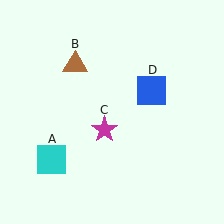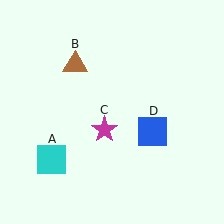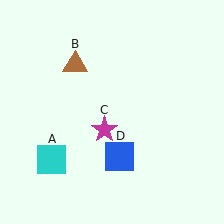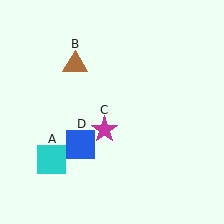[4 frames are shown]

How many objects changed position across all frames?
1 object changed position: blue square (object D).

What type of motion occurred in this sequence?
The blue square (object D) rotated clockwise around the center of the scene.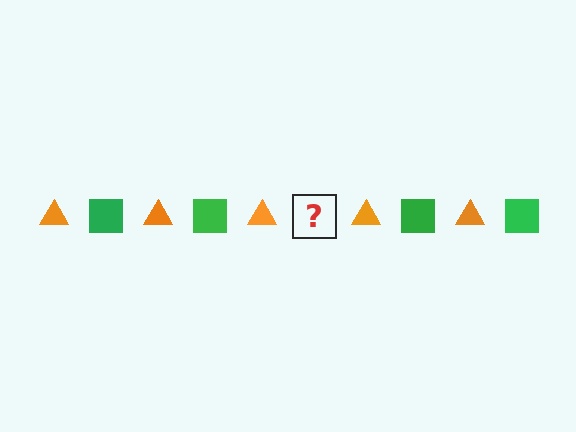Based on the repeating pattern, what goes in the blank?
The blank should be a green square.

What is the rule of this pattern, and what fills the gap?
The rule is that the pattern alternates between orange triangle and green square. The gap should be filled with a green square.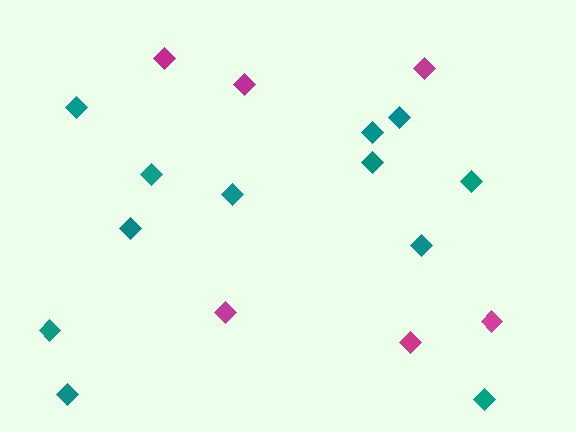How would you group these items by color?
There are 2 groups: one group of magenta diamonds (6) and one group of teal diamonds (12).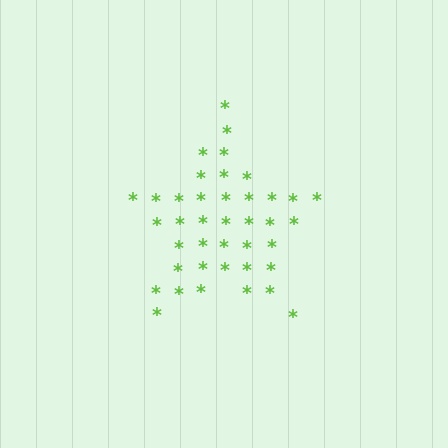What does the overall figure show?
The overall figure shows a star.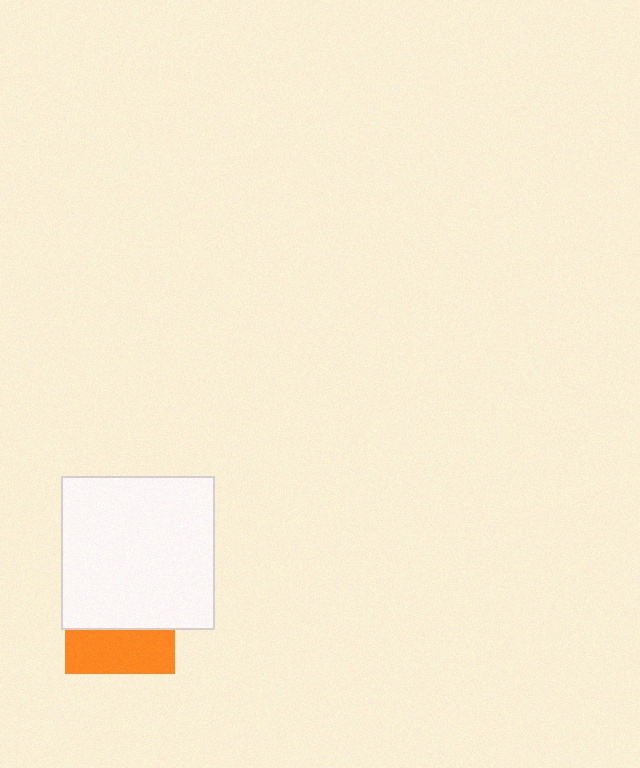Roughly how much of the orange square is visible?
A small part of it is visible (roughly 40%).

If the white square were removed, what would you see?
You would see the complete orange square.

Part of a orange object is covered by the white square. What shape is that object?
It is a square.